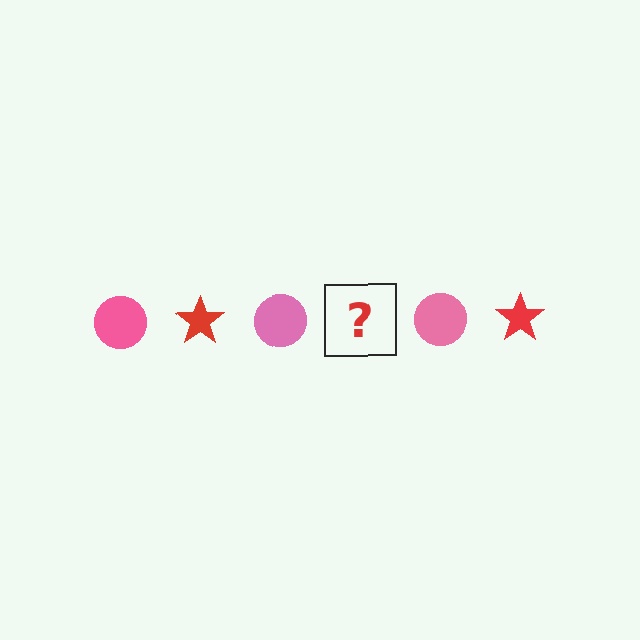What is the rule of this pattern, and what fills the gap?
The rule is that the pattern alternates between pink circle and red star. The gap should be filled with a red star.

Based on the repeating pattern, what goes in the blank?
The blank should be a red star.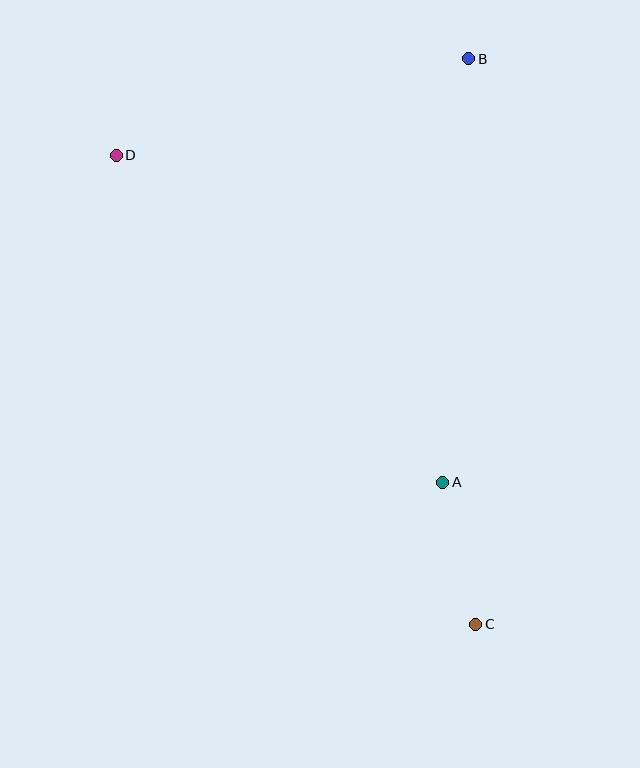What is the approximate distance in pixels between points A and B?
The distance between A and B is approximately 425 pixels.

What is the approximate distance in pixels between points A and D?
The distance between A and D is approximately 462 pixels.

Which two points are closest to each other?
Points A and C are closest to each other.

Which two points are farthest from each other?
Points C and D are farthest from each other.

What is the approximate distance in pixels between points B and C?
The distance between B and C is approximately 566 pixels.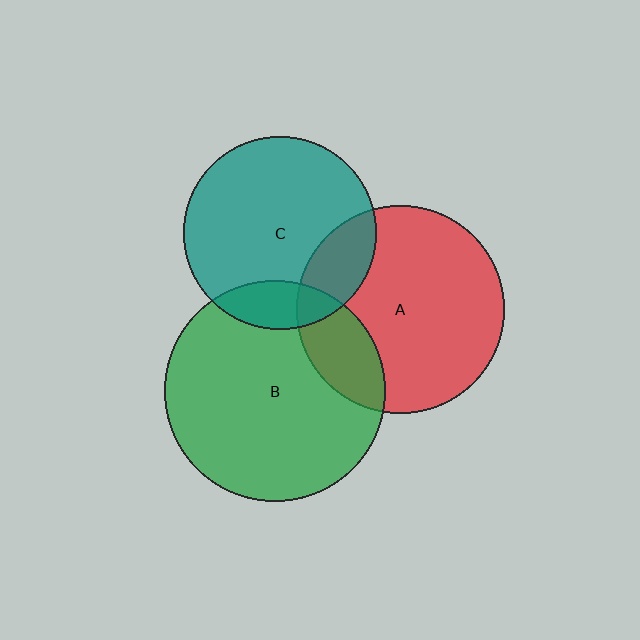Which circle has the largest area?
Circle B (green).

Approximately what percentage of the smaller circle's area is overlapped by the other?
Approximately 20%.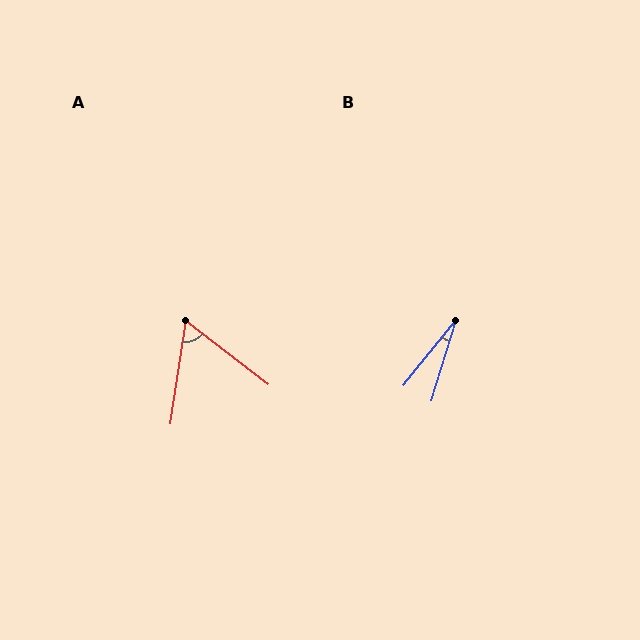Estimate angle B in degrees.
Approximately 22 degrees.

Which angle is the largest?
A, at approximately 61 degrees.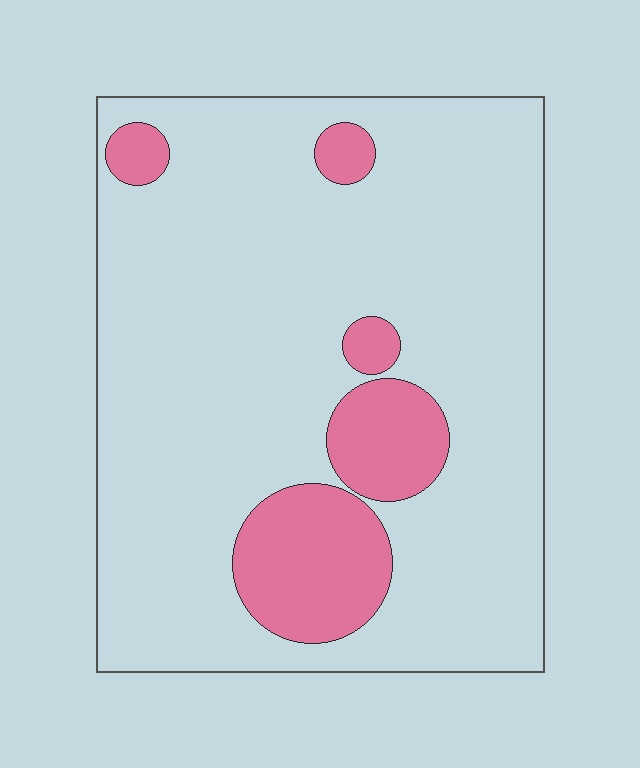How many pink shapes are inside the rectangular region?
5.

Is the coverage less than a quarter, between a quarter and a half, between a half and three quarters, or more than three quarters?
Less than a quarter.